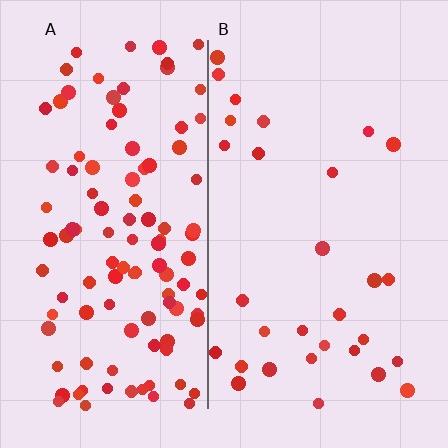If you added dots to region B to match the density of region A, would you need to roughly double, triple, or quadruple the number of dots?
Approximately quadruple.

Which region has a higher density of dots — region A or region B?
A (the left).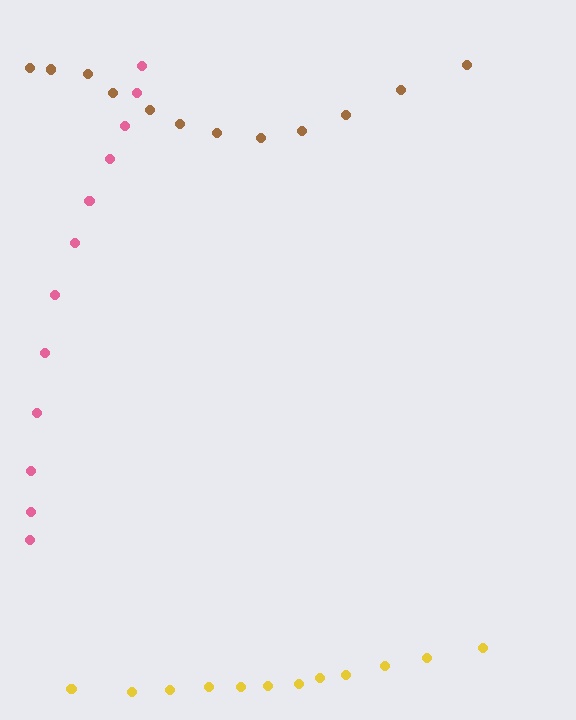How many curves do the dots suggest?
There are 3 distinct paths.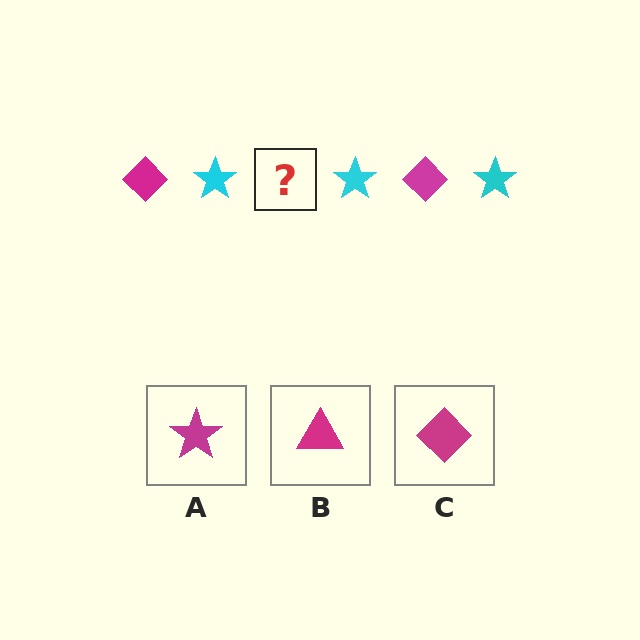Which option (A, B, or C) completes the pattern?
C.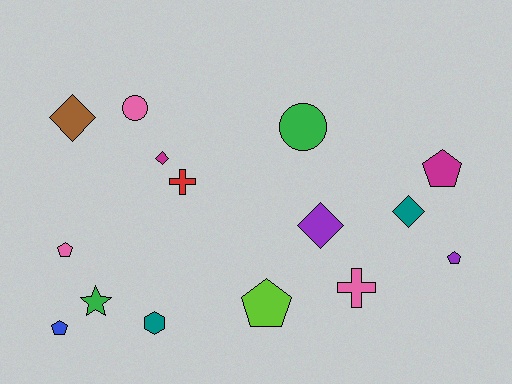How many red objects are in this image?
There is 1 red object.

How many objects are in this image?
There are 15 objects.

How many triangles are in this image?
There are no triangles.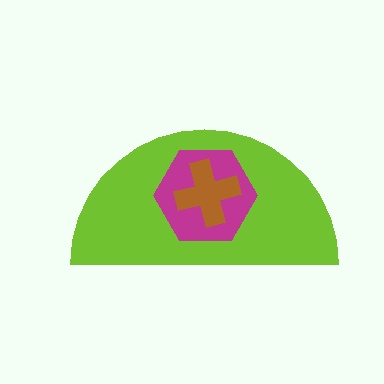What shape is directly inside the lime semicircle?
The magenta hexagon.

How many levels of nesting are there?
3.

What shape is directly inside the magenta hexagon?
The brown cross.